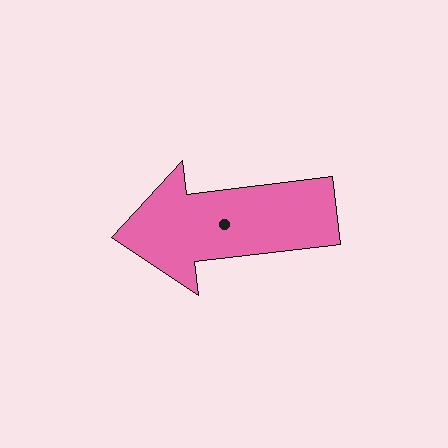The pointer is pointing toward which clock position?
Roughly 9 o'clock.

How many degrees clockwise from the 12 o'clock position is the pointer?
Approximately 263 degrees.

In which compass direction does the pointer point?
West.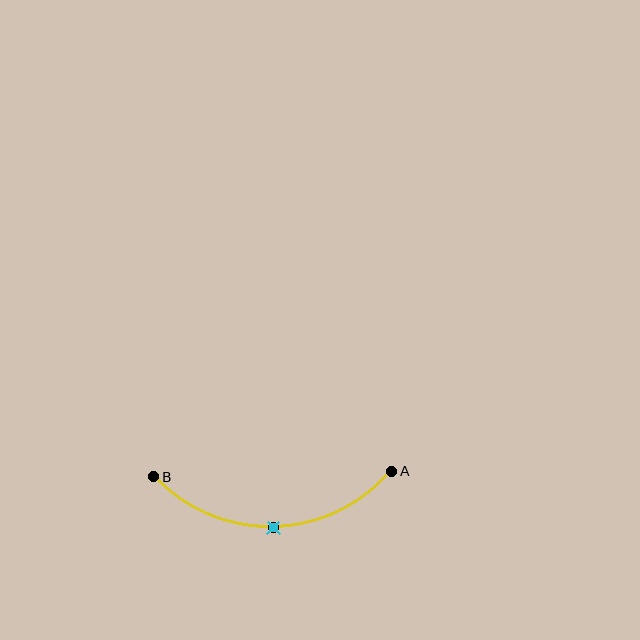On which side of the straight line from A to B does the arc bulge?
The arc bulges below the straight line connecting A and B.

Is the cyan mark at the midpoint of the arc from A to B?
Yes. The cyan mark lies on the arc at equal arc-length from both A and B — it is the arc midpoint.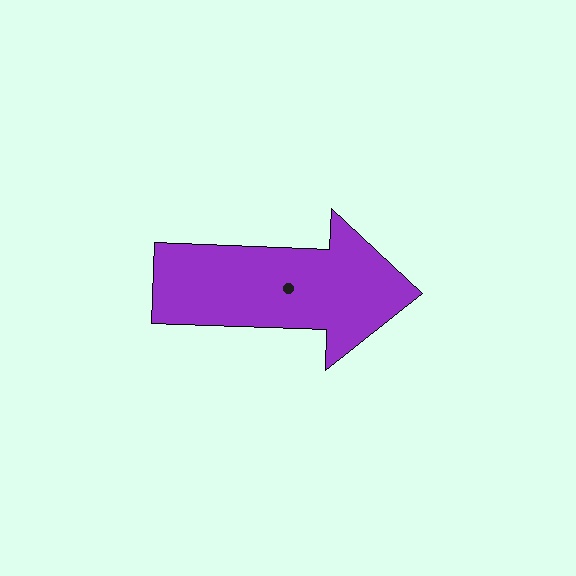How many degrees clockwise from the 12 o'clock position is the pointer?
Approximately 92 degrees.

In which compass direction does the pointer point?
East.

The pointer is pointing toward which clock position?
Roughly 3 o'clock.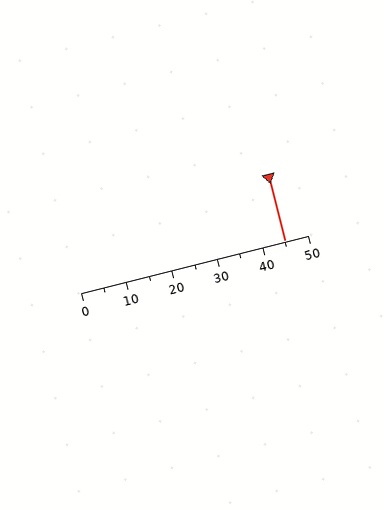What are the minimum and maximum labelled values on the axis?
The axis runs from 0 to 50.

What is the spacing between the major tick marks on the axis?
The major ticks are spaced 10 apart.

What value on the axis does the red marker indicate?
The marker indicates approximately 45.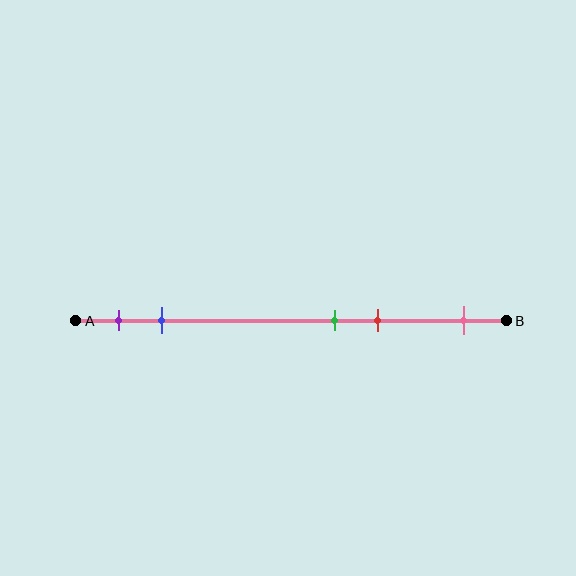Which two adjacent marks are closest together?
The green and red marks are the closest adjacent pair.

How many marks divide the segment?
There are 5 marks dividing the segment.